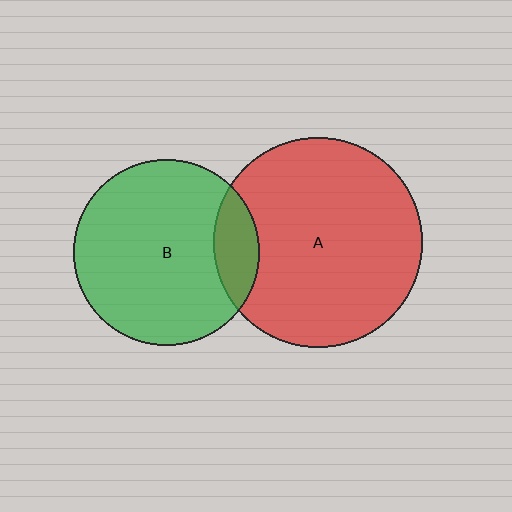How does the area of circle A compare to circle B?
Approximately 1.3 times.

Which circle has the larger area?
Circle A (red).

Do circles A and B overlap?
Yes.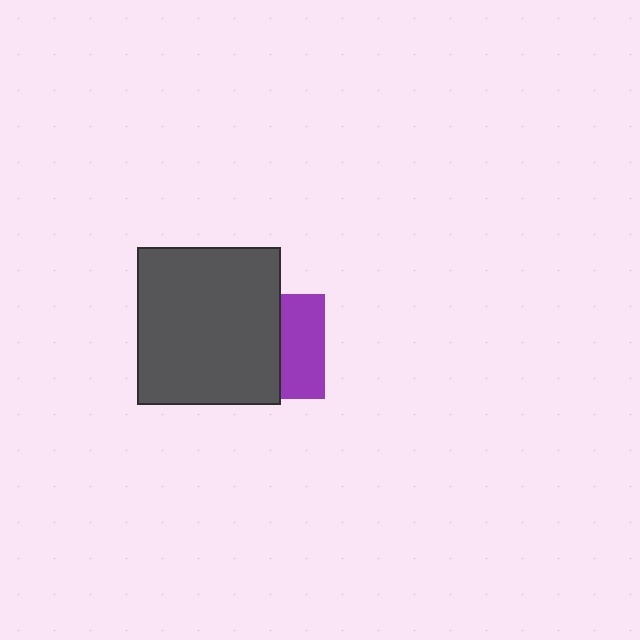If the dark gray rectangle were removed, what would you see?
You would see the complete purple square.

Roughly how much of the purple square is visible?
A small part of it is visible (roughly 42%).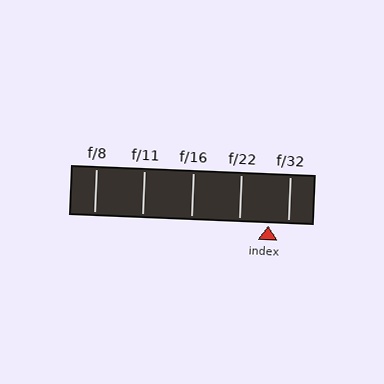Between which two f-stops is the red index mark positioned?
The index mark is between f/22 and f/32.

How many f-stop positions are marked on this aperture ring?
There are 5 f-stop positions marked.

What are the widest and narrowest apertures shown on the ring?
The widest aperture shown is f/8 and the narrowest is f/32.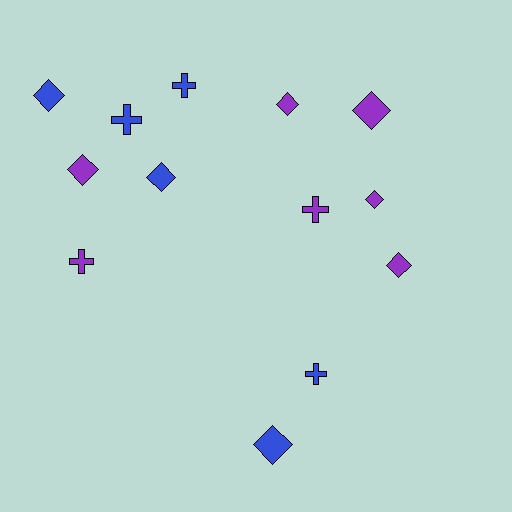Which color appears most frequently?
Purple, with 7 objects.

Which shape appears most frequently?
Diamond, with 8 objects.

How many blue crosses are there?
There are 3 blue crosses.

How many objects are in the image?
There are 13 objects.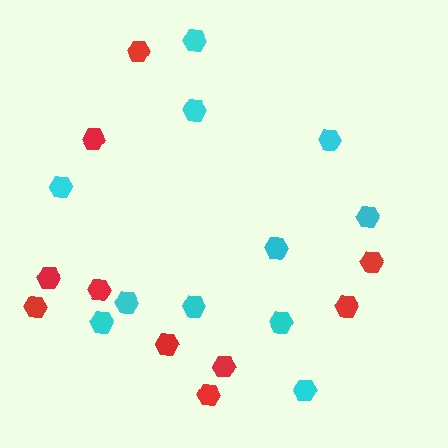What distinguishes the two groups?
There are 2 groups: one group of red hexagons (10) and one group of cyan hexagons (11).